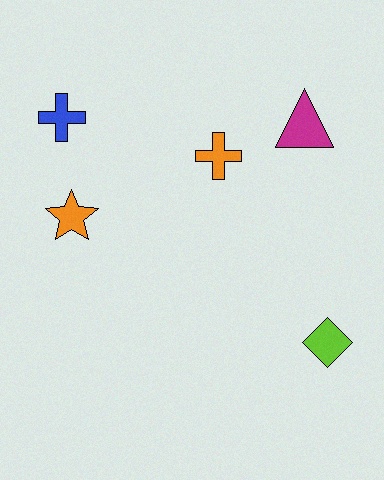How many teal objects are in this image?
There are no teal objects.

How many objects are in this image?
There are 5 objects.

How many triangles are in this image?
There is 1 triangle.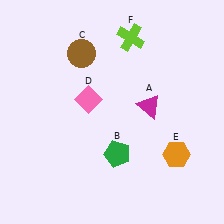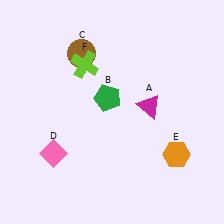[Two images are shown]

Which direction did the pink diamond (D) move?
The pink diamond (D) moved down.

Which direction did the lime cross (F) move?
The lime cross (F) moved left.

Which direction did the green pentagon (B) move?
The green pentagon (B) moved up.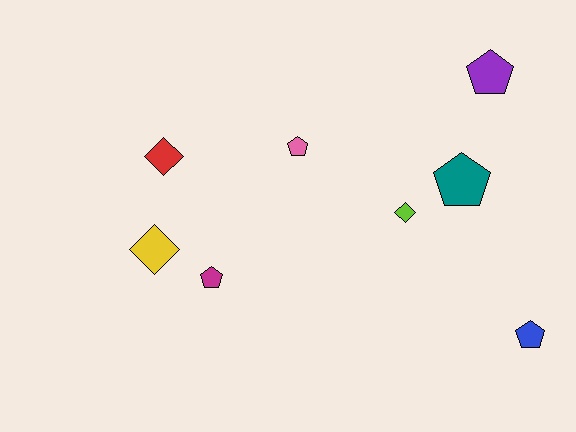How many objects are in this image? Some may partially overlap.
There are 8 objects.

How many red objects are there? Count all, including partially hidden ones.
There is 1 red object.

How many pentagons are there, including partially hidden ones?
There are 5 pentagons.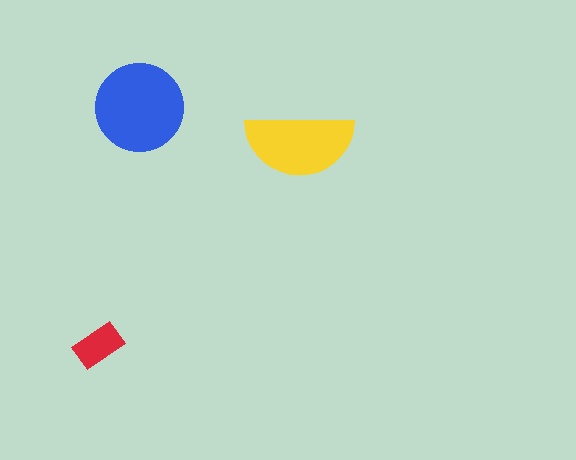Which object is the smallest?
The red rectangle.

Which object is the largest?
The blue circle.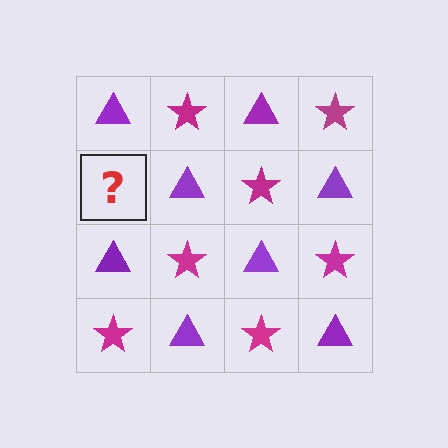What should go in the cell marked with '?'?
The missing cell should contain a magenta star.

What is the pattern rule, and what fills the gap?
The rule is that it alternates purple triangle and magenta star in a checkerboard pattern. The gap should be filled with a magenta star.